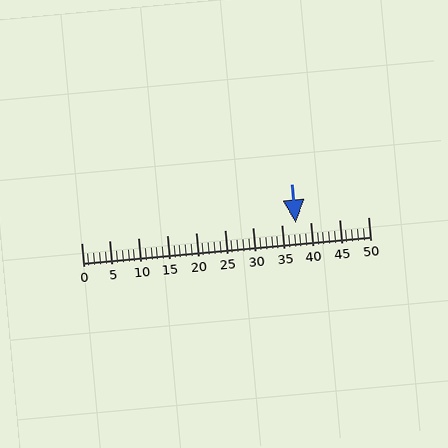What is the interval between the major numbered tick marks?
The major tick marks are spaced 5 units apart.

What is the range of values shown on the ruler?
The ruler shows values from 0 to 50.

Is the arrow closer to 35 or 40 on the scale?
The arrow is closer to 35.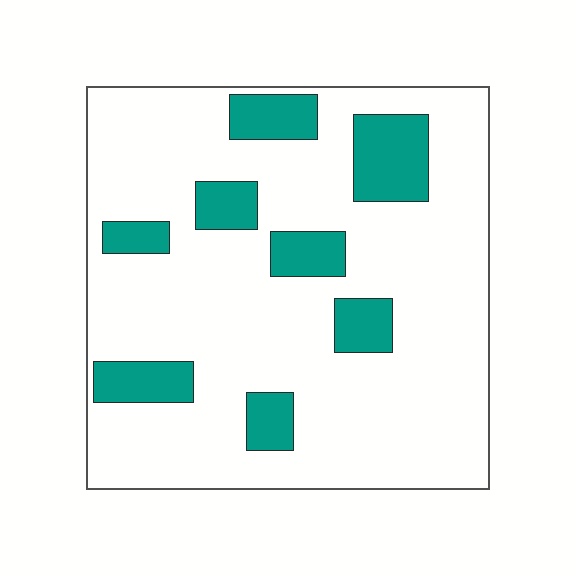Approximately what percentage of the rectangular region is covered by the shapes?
Approximately 20%.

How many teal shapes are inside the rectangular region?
8.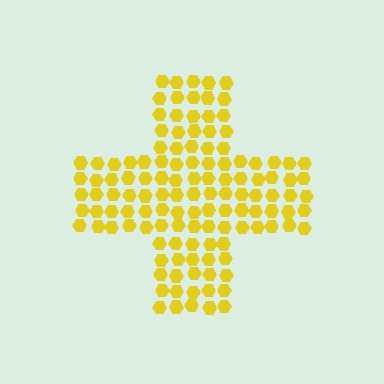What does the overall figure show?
The overall figure shows a cross.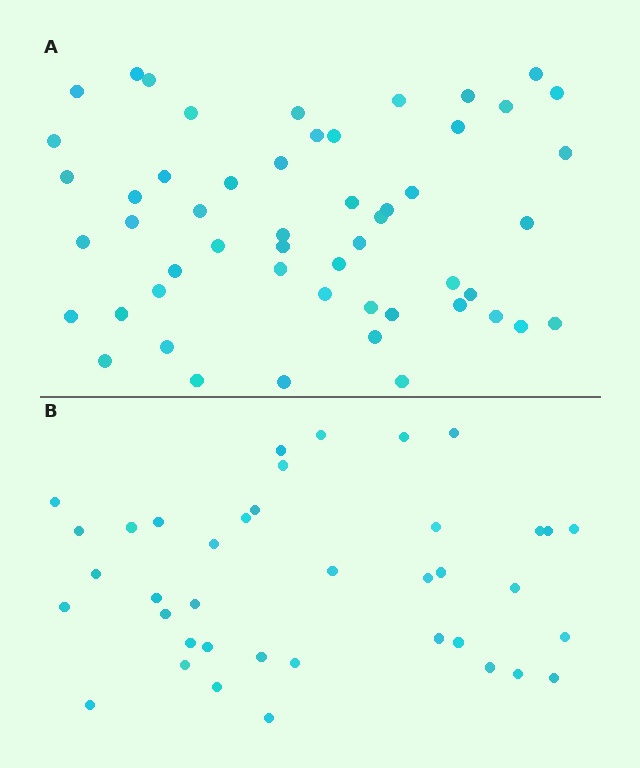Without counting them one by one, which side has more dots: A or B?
Region A (the top region) has more dots.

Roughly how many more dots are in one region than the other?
Region A has approximately 15 more dots than region B.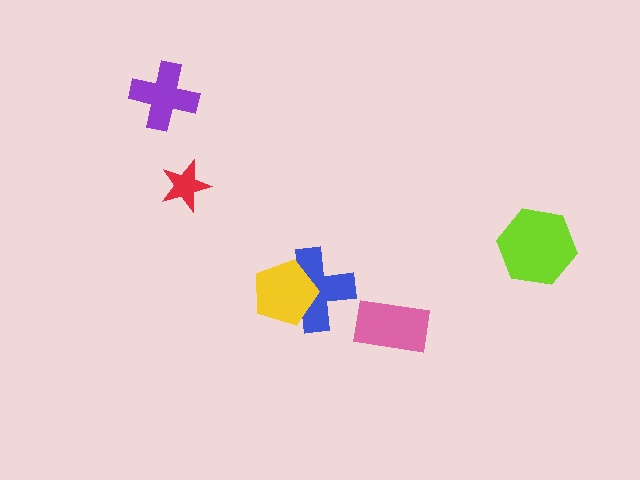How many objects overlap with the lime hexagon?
0 objects overlap with the lime hexagon.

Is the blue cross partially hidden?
Yes, it is partially covered by another shape.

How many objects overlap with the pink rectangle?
0 objects overlap with the pink rectangle.